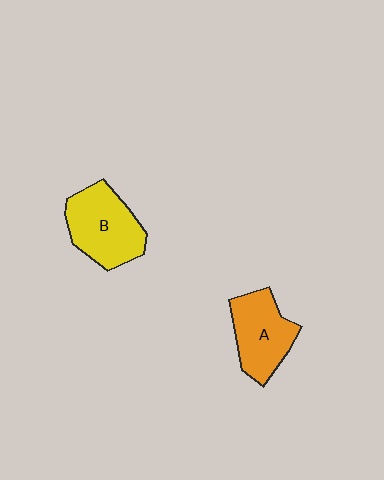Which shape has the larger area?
Shape B (yellow).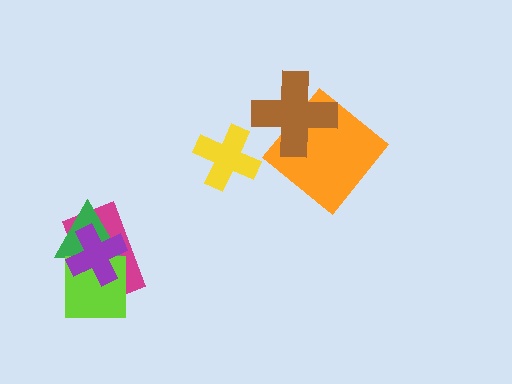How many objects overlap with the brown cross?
1 object overlaps with the brown cross.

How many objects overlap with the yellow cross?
0 objects overlap with the yellow cross.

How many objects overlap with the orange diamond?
1 object overlaps with the orange diamond.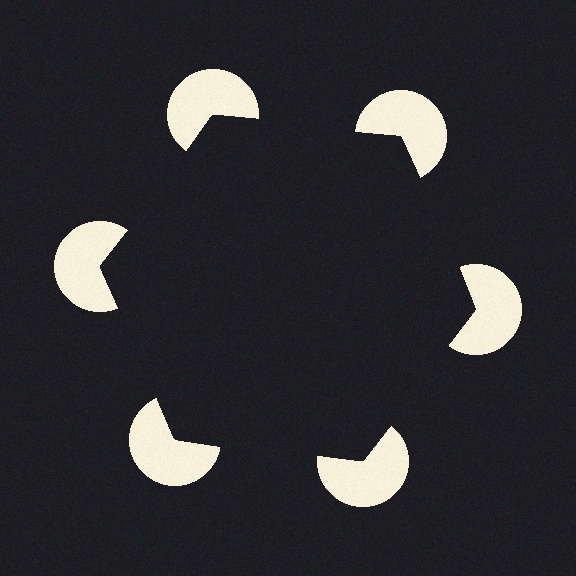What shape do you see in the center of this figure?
An illusory hexagon — its edges are inferred from the aligned wedge cuts in the pac-man discs, not physically drawn.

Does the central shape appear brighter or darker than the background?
It typically appears slightly darker than the background, even though no actual brightness change is drawn.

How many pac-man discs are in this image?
There are 6 — one at each vertex of the illusory hexagon.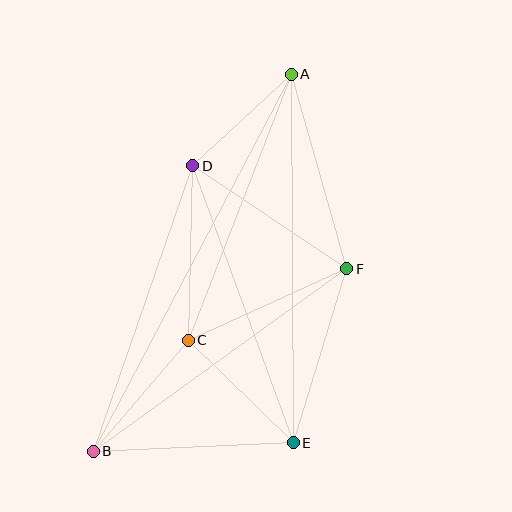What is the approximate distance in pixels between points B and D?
The distance between B and D is approximately 302 pixels.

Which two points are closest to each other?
Points A and D are closest to each other.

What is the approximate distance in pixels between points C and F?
The distance between C and F is approximately 174 pixels.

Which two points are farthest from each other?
Points A and B are farthest from each other.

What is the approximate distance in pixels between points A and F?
The distance between A and F is approximately 202 pixels.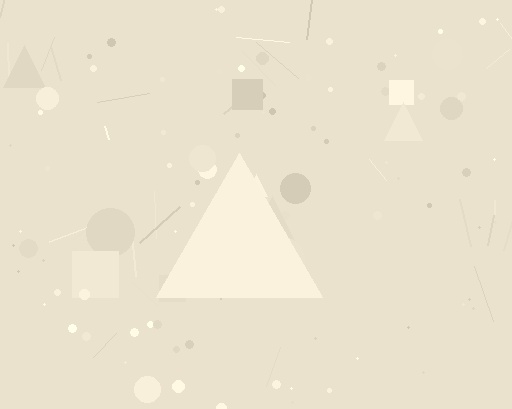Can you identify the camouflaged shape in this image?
The camouflaged shape is a triangle.